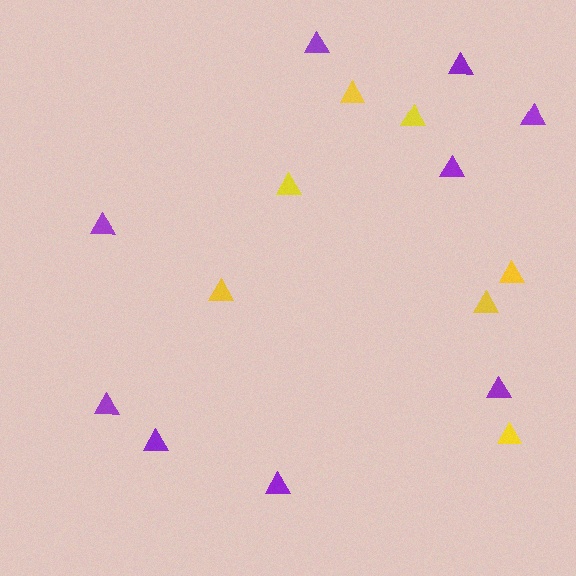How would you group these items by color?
There are 2 groups: one group of yellow triangles (7) and one group of purple triangles (9).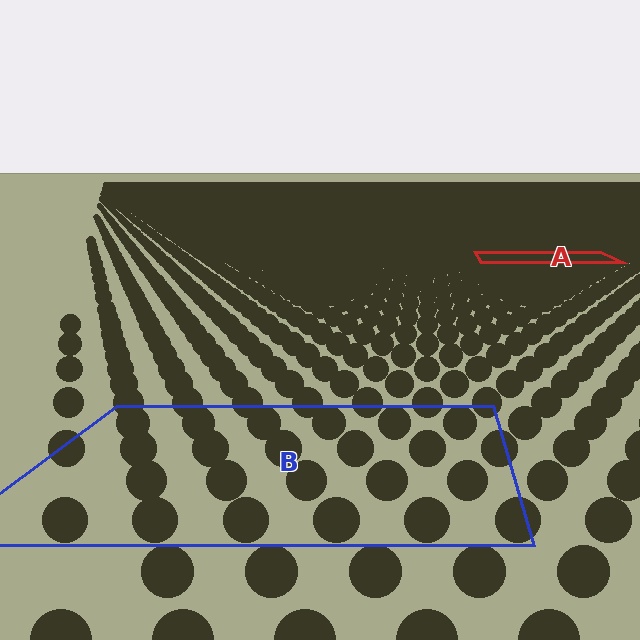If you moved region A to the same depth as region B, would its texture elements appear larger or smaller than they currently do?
They would appear larger. At a closer depth, the same texture elements are projected at a bigger on-screen size.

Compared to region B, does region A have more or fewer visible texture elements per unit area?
Region A has more texture elements per unit area — they are packed more densely because it is farther away.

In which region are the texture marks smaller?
The texture marks are smaller in region A, because it is farther away.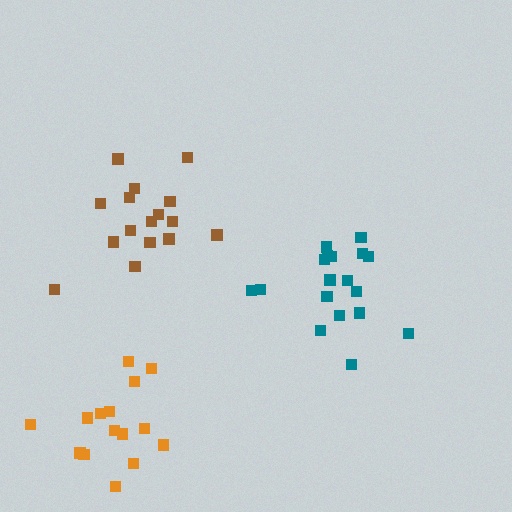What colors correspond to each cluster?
The clusters are colored: teal, orange, brown.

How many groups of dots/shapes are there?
There are 3 groups.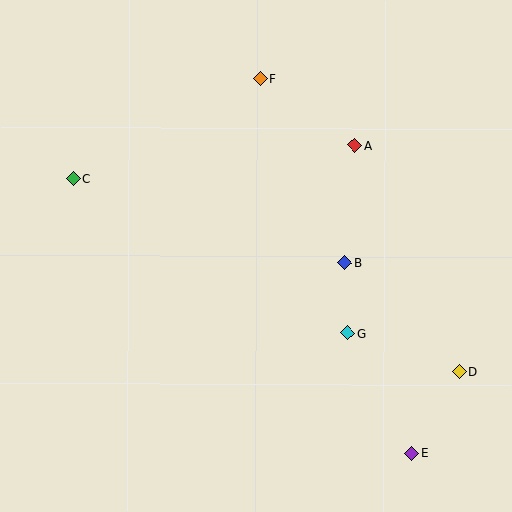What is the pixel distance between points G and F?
The distance between G and F is 269 pixels.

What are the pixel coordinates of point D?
Point D is at (459, 372).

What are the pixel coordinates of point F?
Point F is at (260, 79).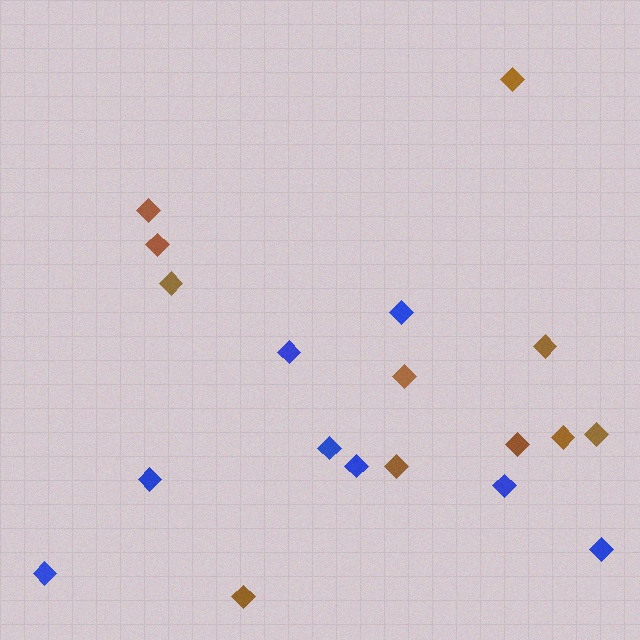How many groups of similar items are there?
There are 2 groups: one group of brown diamonds (11) and one group of blue diamonds (8).